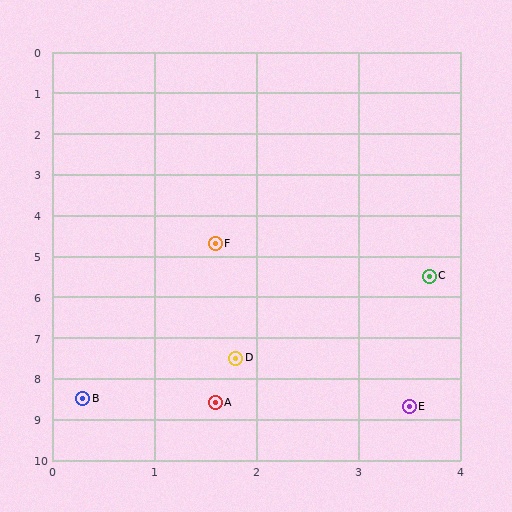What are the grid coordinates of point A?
Point A is at approximately (1.6, 8.6).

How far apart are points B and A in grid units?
Points B and A are about 1.3 grid units apart.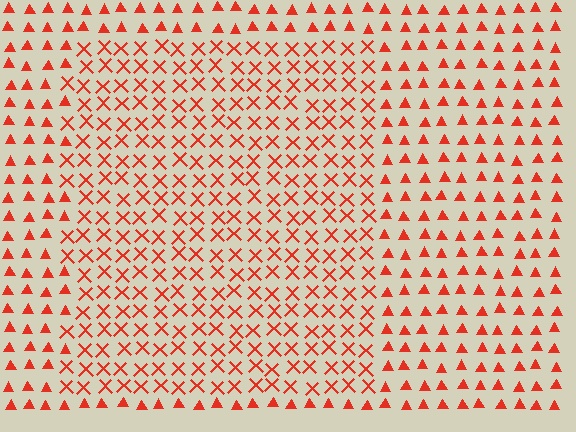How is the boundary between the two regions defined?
The boundary is defined by a change in element shape: X marks inside vs. triangles outside. All elements share the same color and spacing.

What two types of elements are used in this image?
The image uses X marks inside the rectangle region and triangles outside it.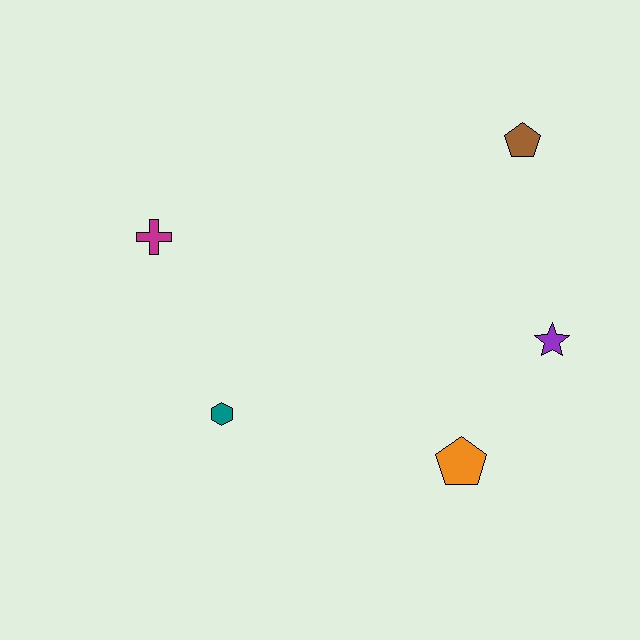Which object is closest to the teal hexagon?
The magenta cross is closest to the teal hexagon.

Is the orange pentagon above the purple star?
No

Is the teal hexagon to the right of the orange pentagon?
No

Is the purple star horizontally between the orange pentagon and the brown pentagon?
No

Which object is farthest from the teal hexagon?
The brown pentagon is farthest from the teal hexagon.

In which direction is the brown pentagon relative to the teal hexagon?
The brown pentagon is to the right of the teal hexagon.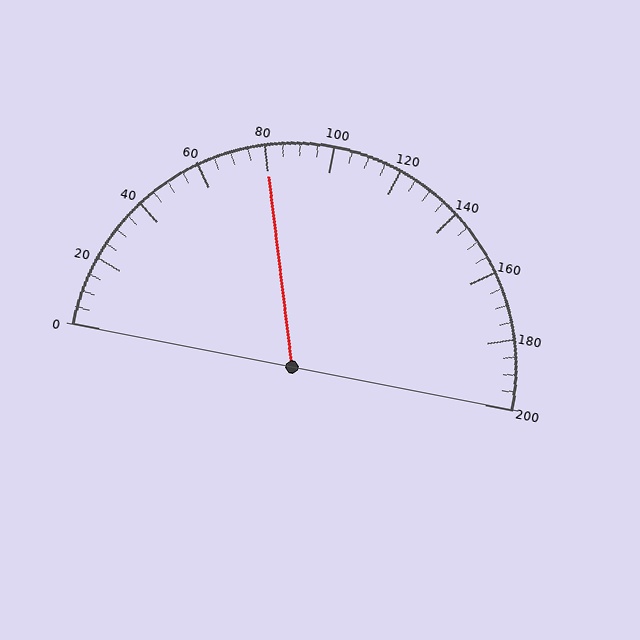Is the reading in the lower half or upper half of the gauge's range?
The reading is in the lower half of the range (0 to 200).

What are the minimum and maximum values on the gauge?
The gauge ranges from 0 to 200.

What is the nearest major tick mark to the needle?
The nearest major tick mark is 80.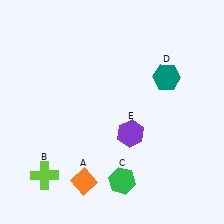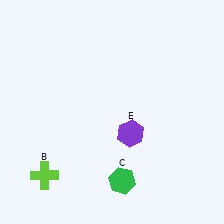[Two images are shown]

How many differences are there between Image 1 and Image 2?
There are 2 differences between the two images.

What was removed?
The teal hexagon (D), the orange diamond (A) were removed in Image 2.